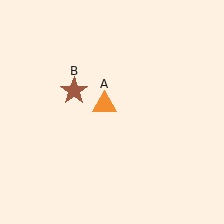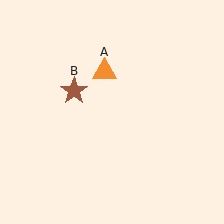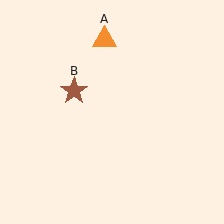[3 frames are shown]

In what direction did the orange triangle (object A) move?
The orange triangle (object A) moved up.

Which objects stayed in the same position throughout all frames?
Brown star (object B) remained stationary.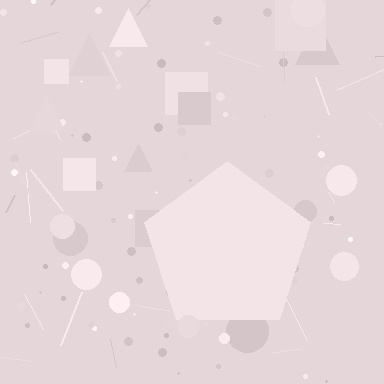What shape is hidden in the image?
A pentagon is hidden in the image.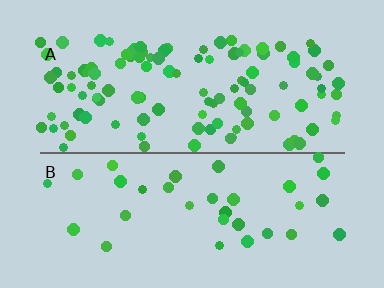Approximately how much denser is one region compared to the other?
Approximately 3.2× — region A over region B.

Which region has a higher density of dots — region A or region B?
A (the top).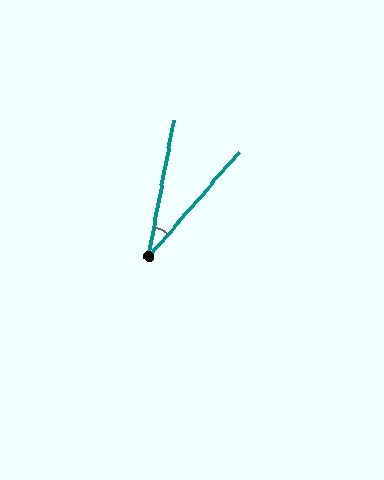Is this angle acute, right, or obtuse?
It is acute.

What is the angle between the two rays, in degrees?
Approximately 30 degrees.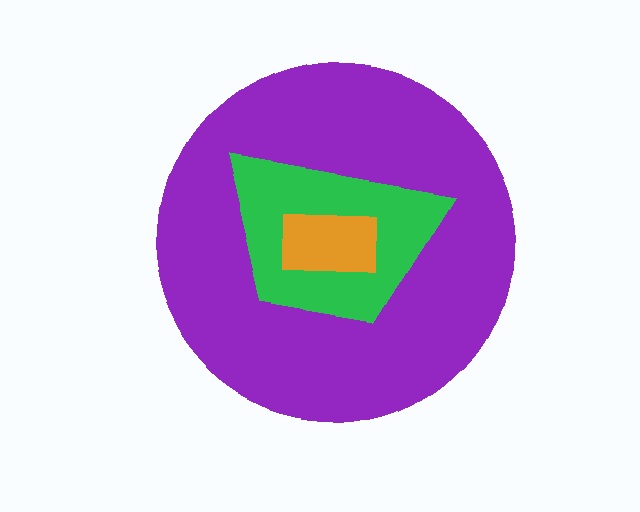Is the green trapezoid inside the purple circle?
Yes.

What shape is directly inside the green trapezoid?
The orange rectangle.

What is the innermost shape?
The orange rectangle.